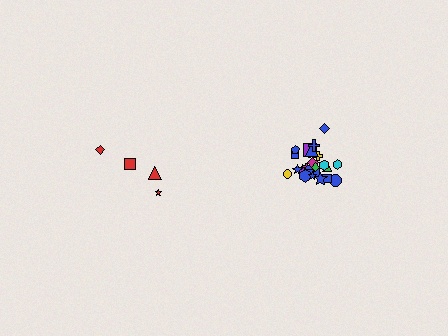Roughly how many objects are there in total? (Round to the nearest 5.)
Roughly 30 objects in total.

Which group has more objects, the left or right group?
The right group.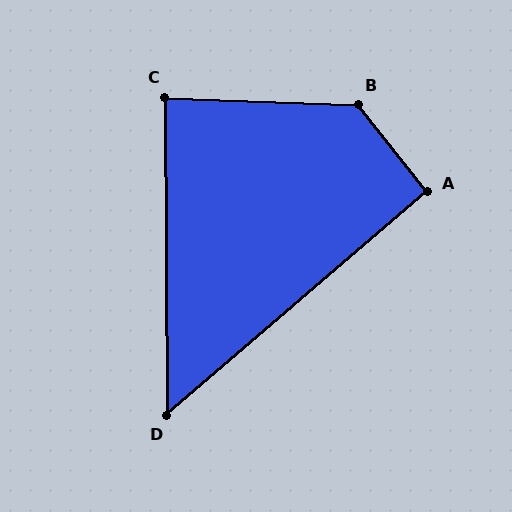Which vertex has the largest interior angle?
B, at approximately 130 degrees.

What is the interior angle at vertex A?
Approximately 92 degrees (approximately right).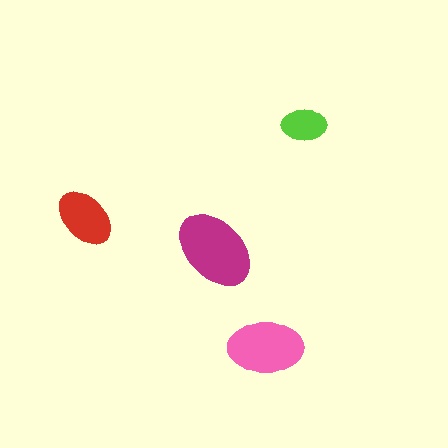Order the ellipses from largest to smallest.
the magenta one, the pink one, the red one, the lime one.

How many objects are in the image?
There are 4 objects in the image.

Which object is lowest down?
The pink ellipse is bottommost.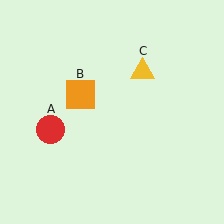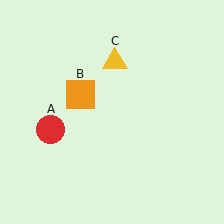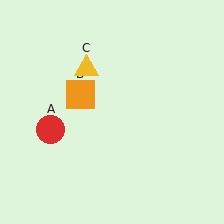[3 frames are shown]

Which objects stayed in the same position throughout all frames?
Red circle (object A) and orange square (object B) remained stationary.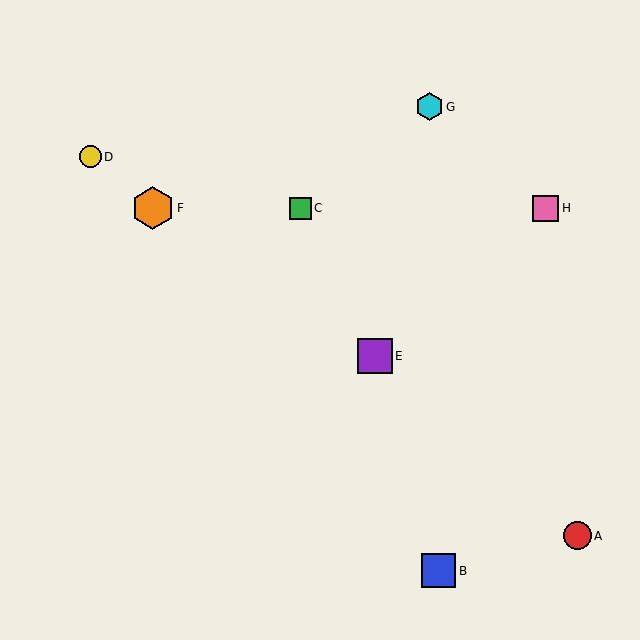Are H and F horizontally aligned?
Yes, both are at y≈208.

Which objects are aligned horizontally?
Objects C, F, H are aligned horizontally.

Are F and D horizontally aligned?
No, F is at y≈208 and D is at y≈157.